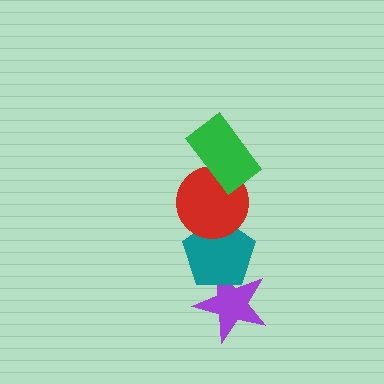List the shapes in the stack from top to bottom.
From top to bottom: the green rectangle, the red circle, the teal pentagon, the purple star.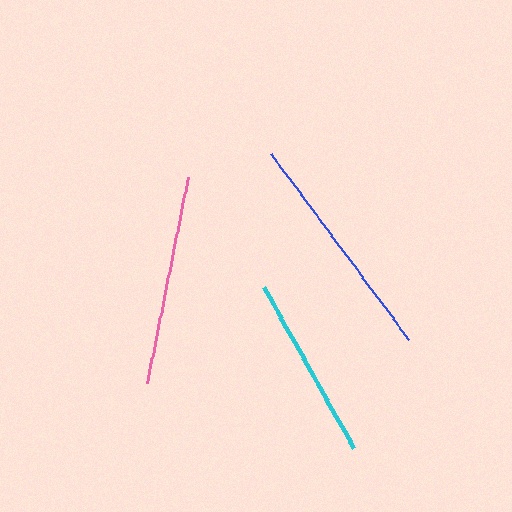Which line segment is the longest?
The blue line is the longest at approximately 231 pixels.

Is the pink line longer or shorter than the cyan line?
The pink line is longer than the cyan line.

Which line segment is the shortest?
The cyan line is the shortest at approximately 185 pixels.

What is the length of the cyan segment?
The cyan segment is approximately 185 pixels long.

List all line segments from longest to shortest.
From longest to shortest: blue, pink, cyan.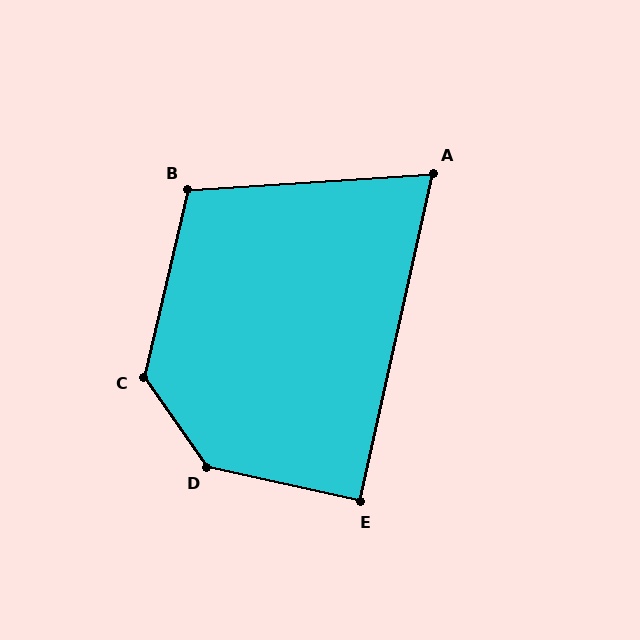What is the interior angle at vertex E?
Approximately 90 degrees (approximately right).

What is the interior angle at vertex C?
Approximately 132 degrees (obtuse).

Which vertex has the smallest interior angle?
A, at approximately 74 degrees.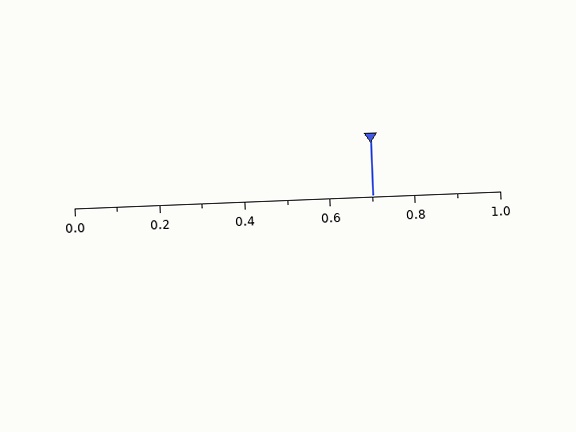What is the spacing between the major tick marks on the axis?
The major ticks are spaced 0.2 apart.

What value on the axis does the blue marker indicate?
The marker indicates approximately 0.7.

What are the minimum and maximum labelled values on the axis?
The axis runs from 0.0 to 1.0.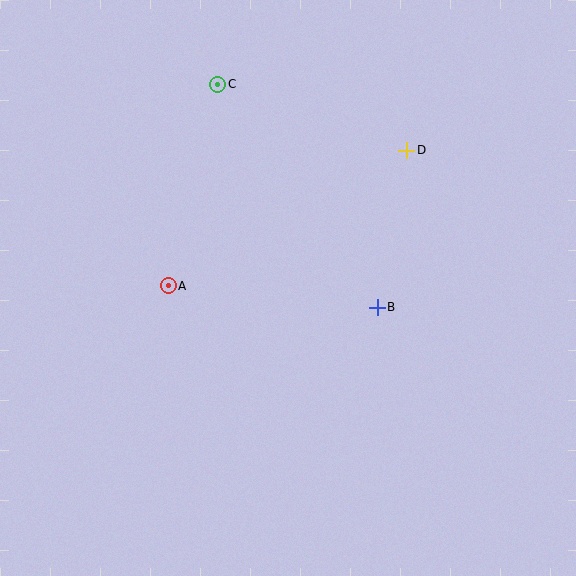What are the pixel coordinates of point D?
Point D is at (407, 150).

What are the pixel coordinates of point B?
Point B is at (377, 307).